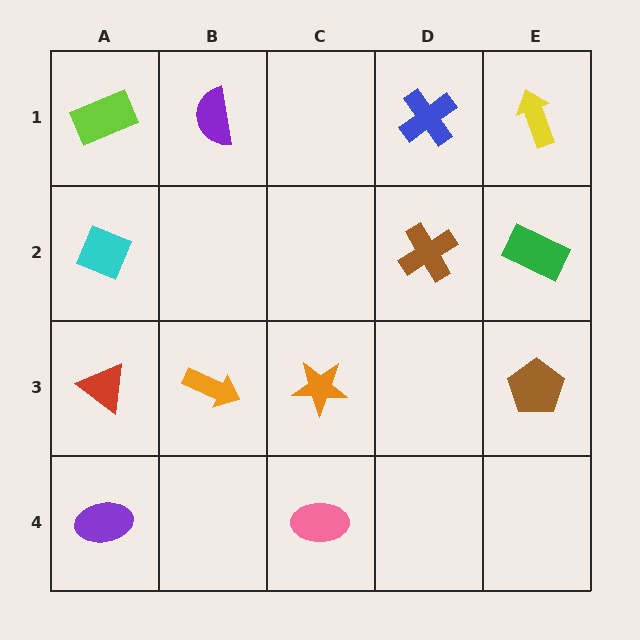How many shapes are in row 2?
3 shapes.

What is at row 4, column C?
A pink ellipse.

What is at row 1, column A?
A lime rectangle.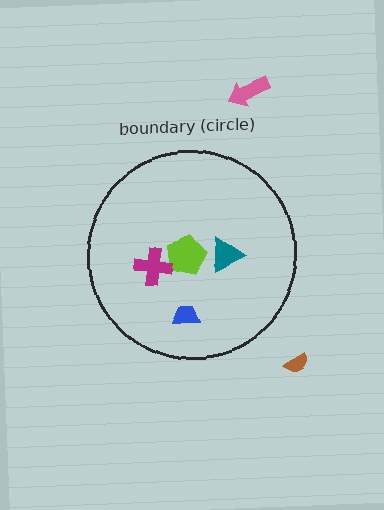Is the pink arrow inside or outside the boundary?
Outside.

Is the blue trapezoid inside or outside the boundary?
Inside.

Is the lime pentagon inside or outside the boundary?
Inside.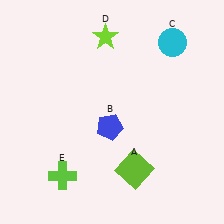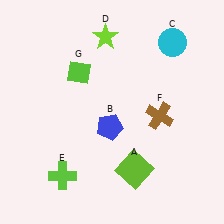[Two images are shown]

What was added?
A brown cross (F), a lime diamond (G) were added in Image 2.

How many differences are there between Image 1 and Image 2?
There are 2 differences between the two images.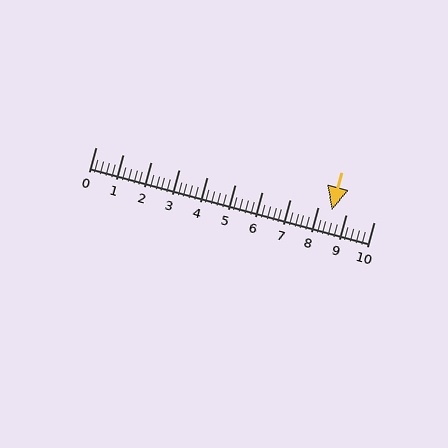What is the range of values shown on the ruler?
The ruler shows values from 0 to 10.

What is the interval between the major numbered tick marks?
The major tick marks are spaced 1 units apart.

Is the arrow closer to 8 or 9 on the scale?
The arrow is closer to 9.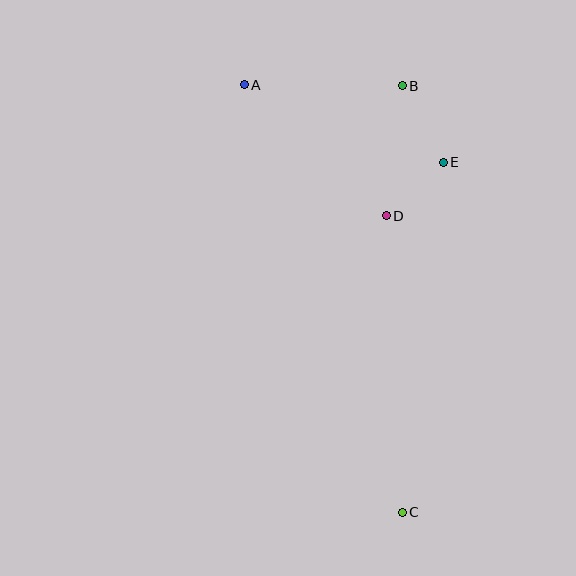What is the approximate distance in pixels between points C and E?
The distance between C and E is approximately 352 pixels.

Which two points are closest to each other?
Points D and E are closest to each other.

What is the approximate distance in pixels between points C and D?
The distance between C and D is approximately 297 pixels.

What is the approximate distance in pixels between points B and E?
The distance between B and E is approximately 87 pixels.